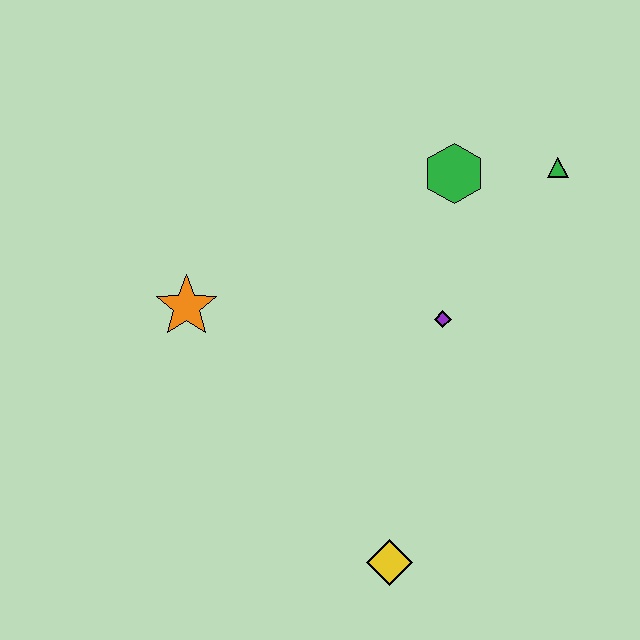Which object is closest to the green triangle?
The green hexagon is closest to the green triangle.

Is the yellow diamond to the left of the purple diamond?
Yes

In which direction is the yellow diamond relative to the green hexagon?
The yellow diamond is below the green hexagon.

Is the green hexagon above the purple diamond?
Yes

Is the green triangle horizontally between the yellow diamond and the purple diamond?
No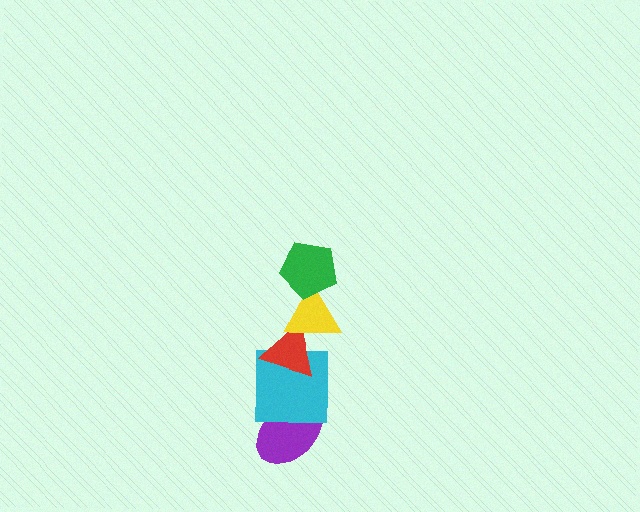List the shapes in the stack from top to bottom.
From top to bottom: the green pentagon, the yellow triangle, the red triangle, the cyan square, the purple ellipse.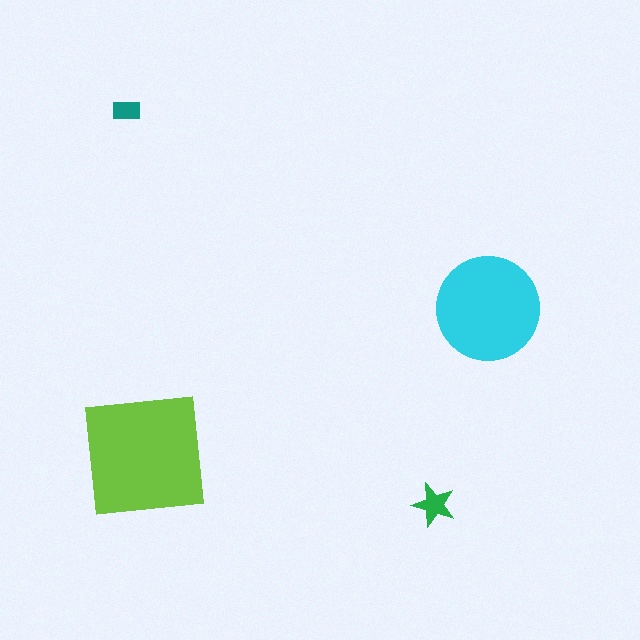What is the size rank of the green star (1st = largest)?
3rd.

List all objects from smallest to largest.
The teal rectangle, the green star, the cyan circle, the lime square.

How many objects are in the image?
There are 4 objects in the image.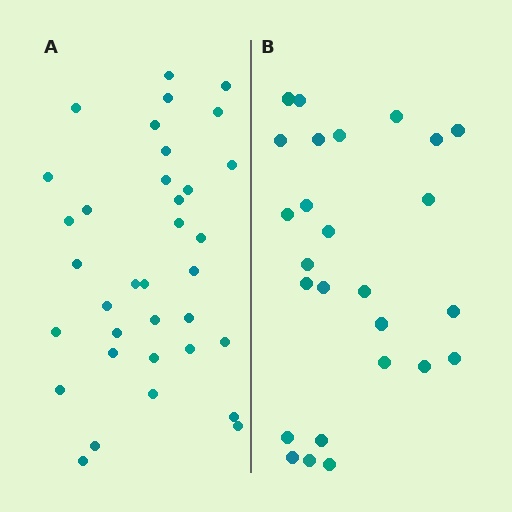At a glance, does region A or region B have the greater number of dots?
Region A (the left region) has more dots.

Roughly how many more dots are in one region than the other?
Region A has roughly 8 or so more dots than region B.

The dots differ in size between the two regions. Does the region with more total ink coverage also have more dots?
No. Region B has more total ink coverage because its dots are larger, but region A actually contains more individual dots. Total area can be misleading — the number of items is what matters here.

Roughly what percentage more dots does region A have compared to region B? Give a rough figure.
About 35% more.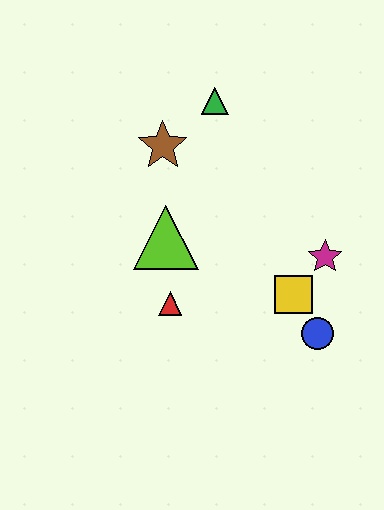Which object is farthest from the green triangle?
The blue circle is farthest from the green triangle.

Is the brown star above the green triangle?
No